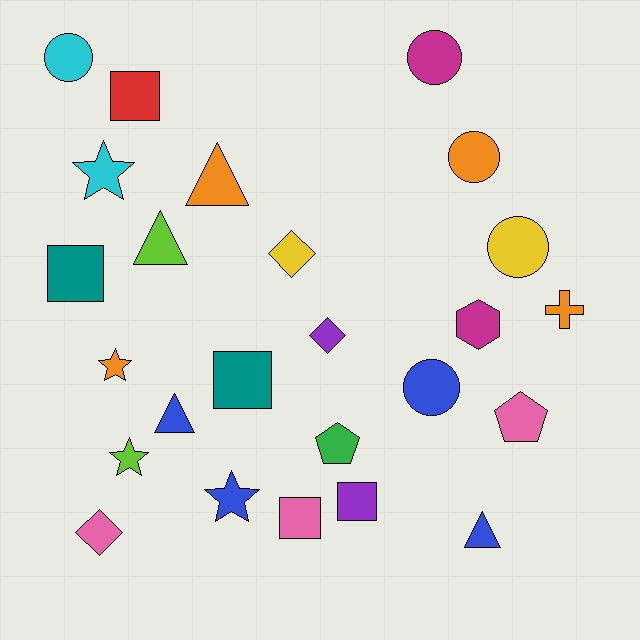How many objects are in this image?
There are 25 objects.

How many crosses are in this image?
There is 1 cross.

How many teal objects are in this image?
There are 2 teal objects.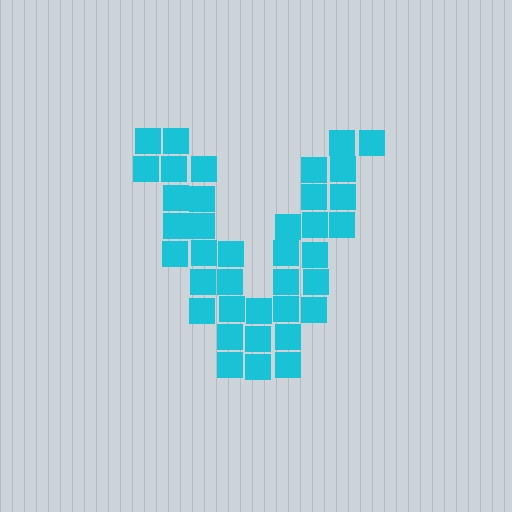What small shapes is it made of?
It is made of small squares.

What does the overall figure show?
The overall figure shows the letter V.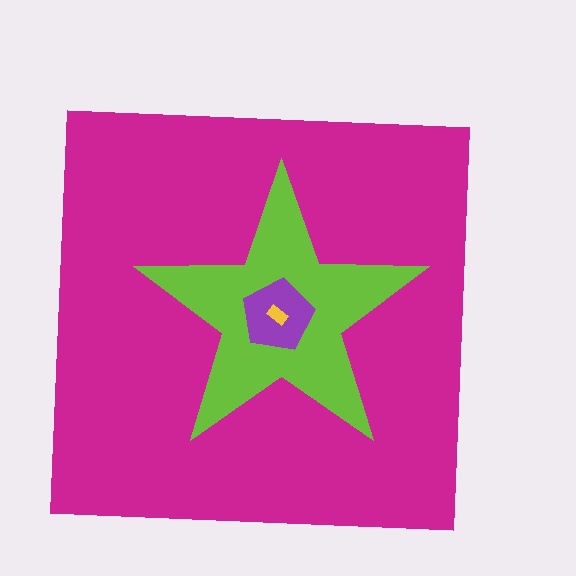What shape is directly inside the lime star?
The purple pentagon.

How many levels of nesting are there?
4.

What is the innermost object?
The yellow rectangle.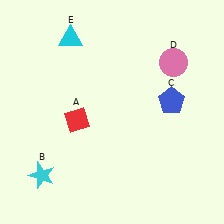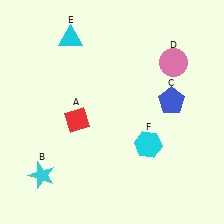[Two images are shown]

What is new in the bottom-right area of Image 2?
A cyan hexagon (F) was added in the bottom-right area of Image 2.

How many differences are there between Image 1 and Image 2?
There is 1 difference between the two images.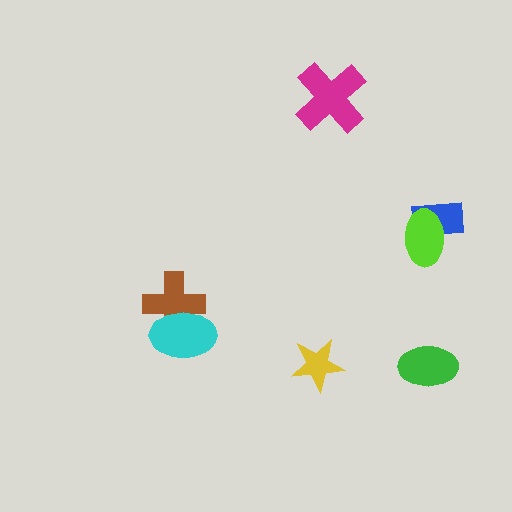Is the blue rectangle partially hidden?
Yes, it is partially covered by another shape.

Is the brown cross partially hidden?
Yes, it is partially covered by another shape.